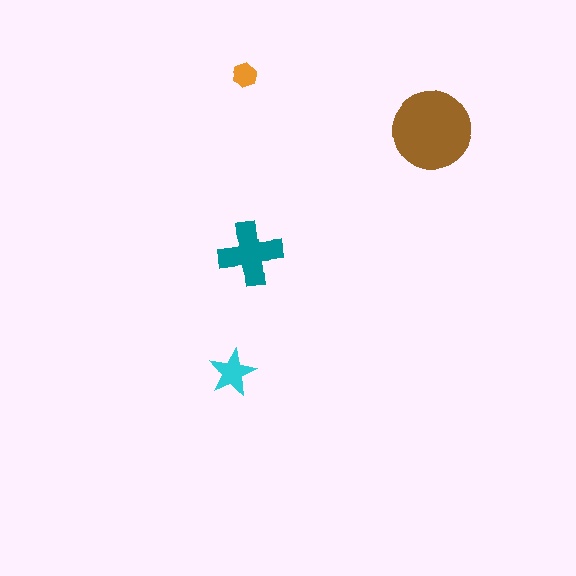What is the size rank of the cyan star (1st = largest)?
3rd.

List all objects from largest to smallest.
The brown circle, the teal cross, the cyan star, the orange hexagon.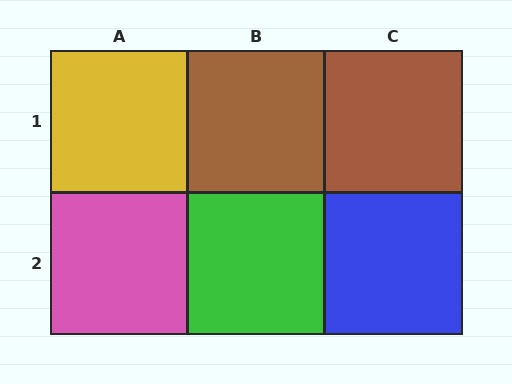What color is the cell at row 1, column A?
Yellow.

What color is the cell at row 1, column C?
Brown.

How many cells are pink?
1 cell is pink.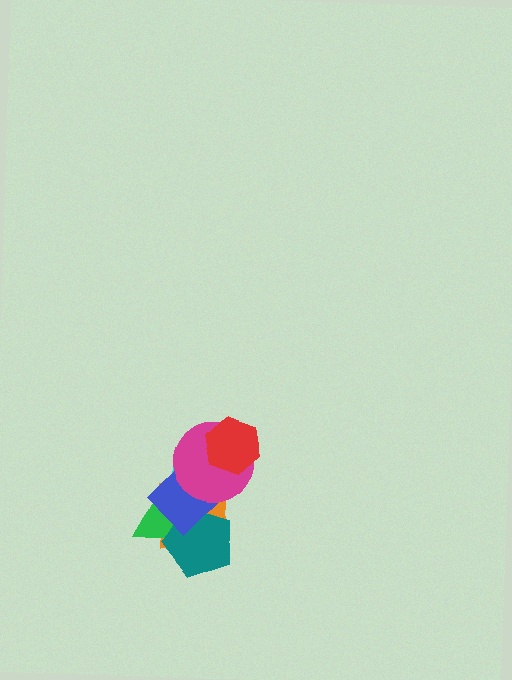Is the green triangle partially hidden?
Yes, it is partially covered by another shape.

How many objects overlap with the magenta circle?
4 objects overlap with the magenta circle.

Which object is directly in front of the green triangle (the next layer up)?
The teal pentagon is directly in front of the green triangle.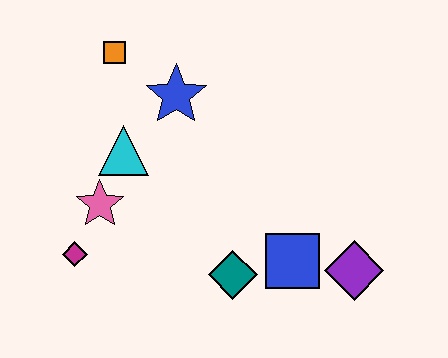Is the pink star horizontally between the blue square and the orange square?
No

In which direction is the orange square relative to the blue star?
The orange square is to the left of the blue star.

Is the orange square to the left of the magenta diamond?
No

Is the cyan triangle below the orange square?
Yes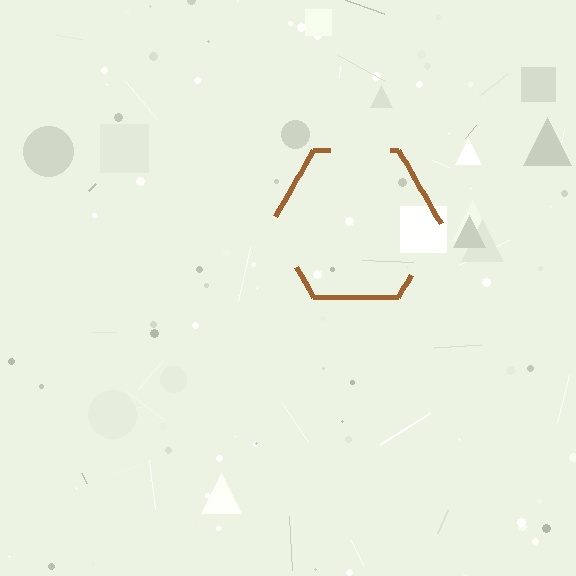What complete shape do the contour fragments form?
The contour fragments form a hexagon.